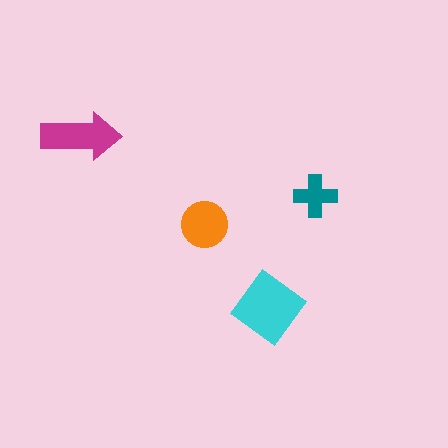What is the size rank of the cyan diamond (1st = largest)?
1st.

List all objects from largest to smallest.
The cyan diamond, the magenta arrow, the orange circle, the teal cross.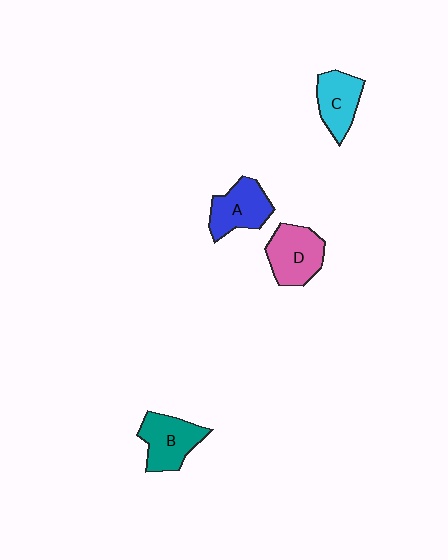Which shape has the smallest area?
Shape C (cyan).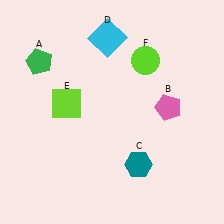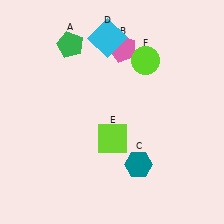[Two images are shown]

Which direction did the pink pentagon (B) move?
The pink pentagon (B) moved up.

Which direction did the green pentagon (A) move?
The green pentagon (A) moved right.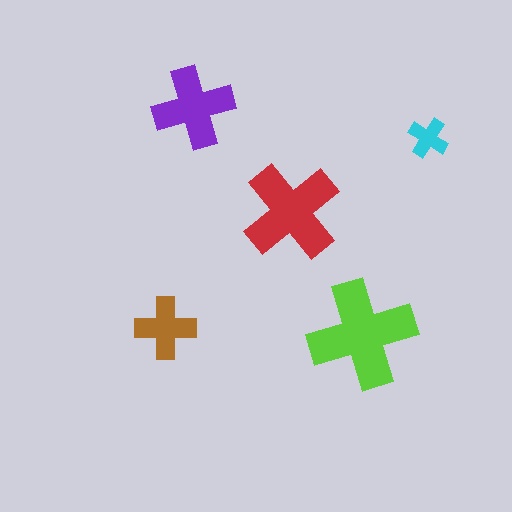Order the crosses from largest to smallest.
the lime one, the red one, the purple one, the brown one, the cyan one.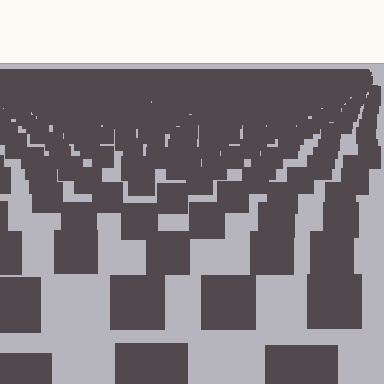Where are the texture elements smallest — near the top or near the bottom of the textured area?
Near the top.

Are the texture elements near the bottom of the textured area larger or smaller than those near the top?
Larger. Near the bottom, elements are closer to the viewer and appear at a bigger on-screen size.